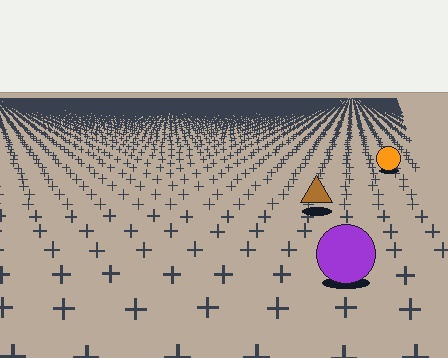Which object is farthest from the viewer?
The orange circle is farthest from the viewer. It appears smaller and the ground texture around it is denser.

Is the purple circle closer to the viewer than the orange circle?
Yes. The purple circle is closer — you can tell from the texture gradient: the ground texture is coarser near it.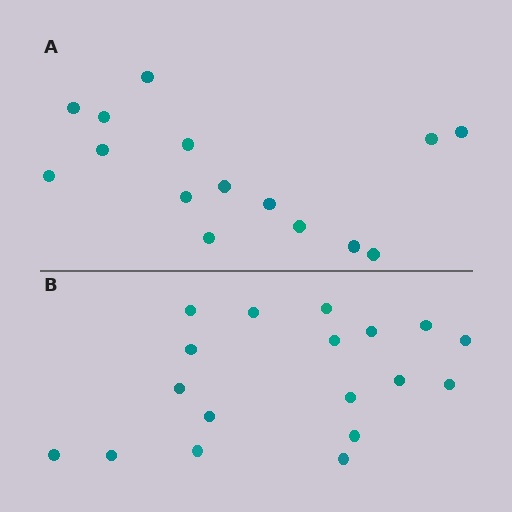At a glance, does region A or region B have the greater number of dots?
Region B (the bottom region) has more dots.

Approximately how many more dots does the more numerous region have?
Region B has just a few more — roughly 2 or 3 more dots than region A.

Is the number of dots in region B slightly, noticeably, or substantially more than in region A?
Region B has only slightly more — the two regions are fairly close. The ratio is roughly 1.2 to 1.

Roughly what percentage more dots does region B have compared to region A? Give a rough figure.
About 20% more.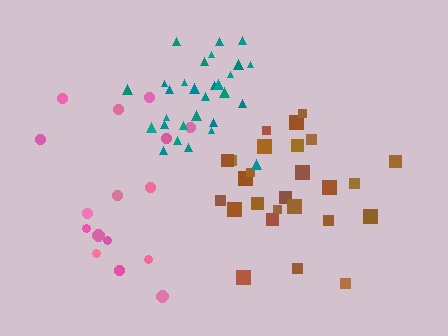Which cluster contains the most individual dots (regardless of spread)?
Teal (29).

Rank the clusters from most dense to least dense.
teal, brown, pink.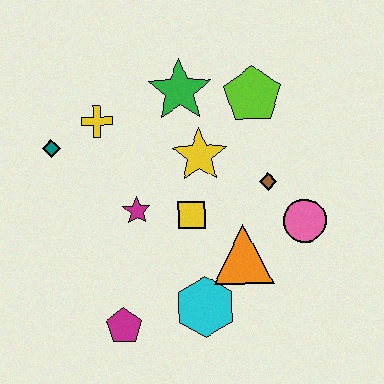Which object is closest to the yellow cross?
The teal diamond is closest to the yellow cross.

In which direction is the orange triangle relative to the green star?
The orange triangle is below the green star.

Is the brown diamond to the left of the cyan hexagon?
No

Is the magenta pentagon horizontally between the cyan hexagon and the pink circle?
No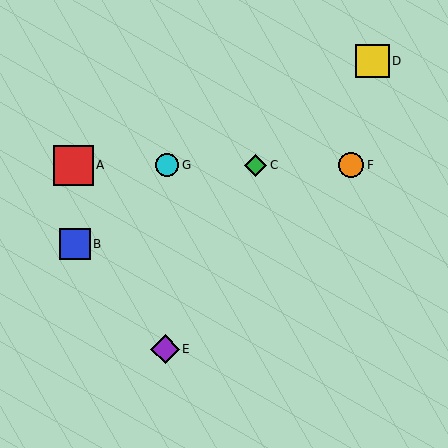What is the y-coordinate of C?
Object C is at y≈165.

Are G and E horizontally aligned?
No, G is at y≈165 and E is at y≈349.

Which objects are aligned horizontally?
Objects A, C, F, G are aligned horizontally.